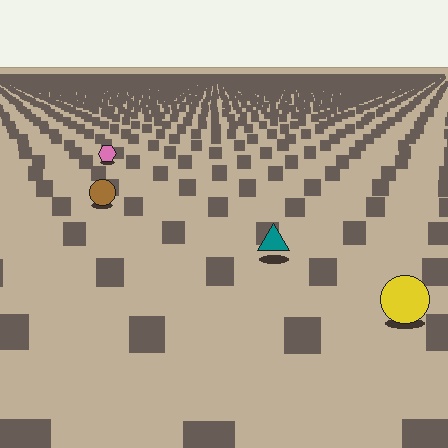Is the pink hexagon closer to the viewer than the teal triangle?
No. The teal triangle is closer — you can tell from the texture gradient: the ground texture is coarser near it.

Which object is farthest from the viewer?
The pink hexagon is farthest from the viewer. It appears smaller and the ground texture around it is denser.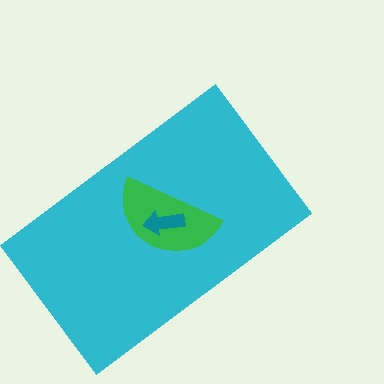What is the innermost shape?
The teal arrow.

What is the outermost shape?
The cyan rectangle.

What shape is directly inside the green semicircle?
The teal arrow.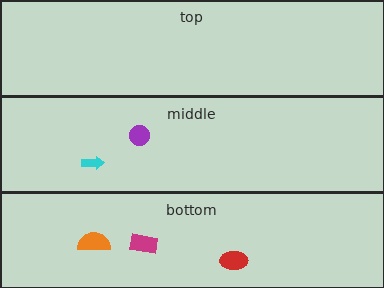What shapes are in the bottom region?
The magenta rectangle, the red ellipse, the orange semicircle.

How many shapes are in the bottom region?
3.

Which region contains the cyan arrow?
The middle region.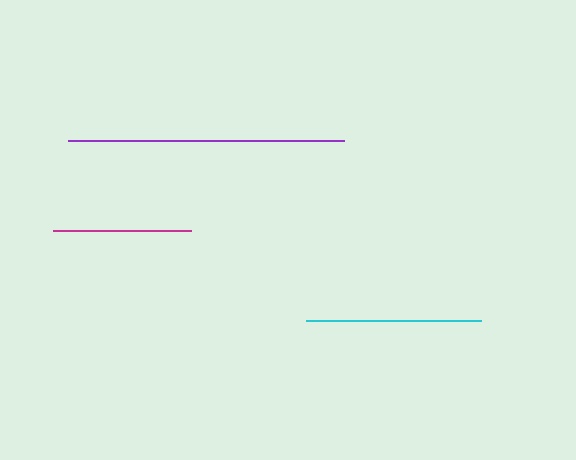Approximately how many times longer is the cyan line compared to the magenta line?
The cyan line is approximately 1.3 times the length of the magenta line.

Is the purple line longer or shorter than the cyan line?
The purple line is longer than the cyan line.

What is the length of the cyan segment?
The cyan segment is approximately 174 pixels long.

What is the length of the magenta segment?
The magenta segment is approximately 139 pixels long.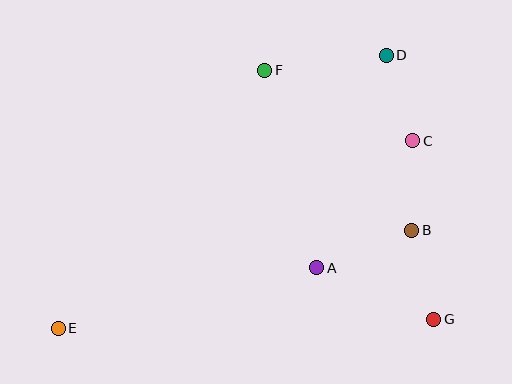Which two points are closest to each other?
Points C and D are closest to each other.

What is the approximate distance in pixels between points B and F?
The distance between B and F is approximately 217 pixels.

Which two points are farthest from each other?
Points D and E are farthest from each other.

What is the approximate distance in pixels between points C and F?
The distance between C and F is approximately 164 pixels.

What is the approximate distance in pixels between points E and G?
The distance between E and G is approximately 376 pixels.